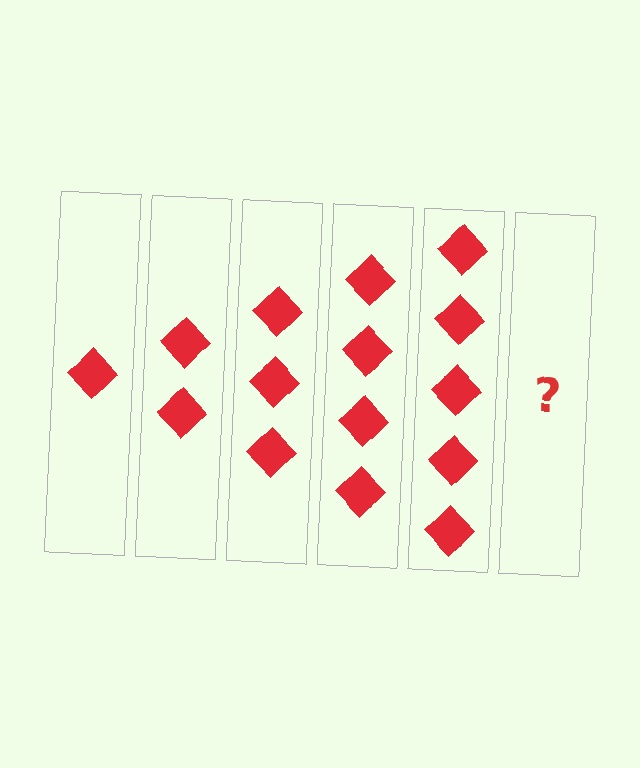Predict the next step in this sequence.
The next step is 6 diamonds.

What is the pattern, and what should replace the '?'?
The pattern is that each step adds one more diamond. The '?' should be 6 diamonds.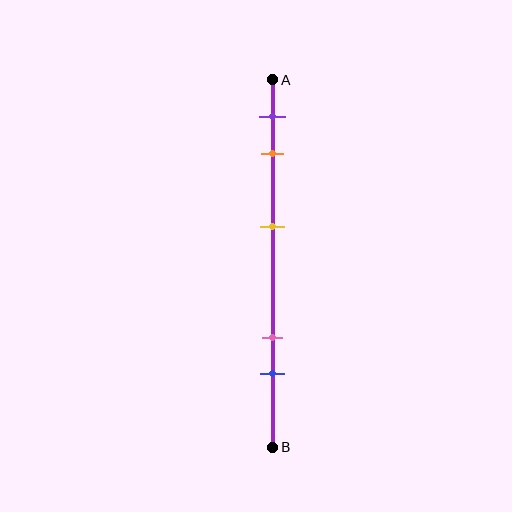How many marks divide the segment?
There are 5 marks dividing the segment.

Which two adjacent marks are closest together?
The purple and orange marks are the closest adjacent pair.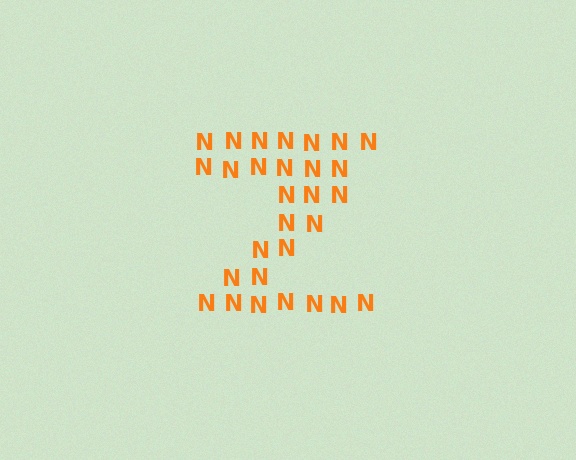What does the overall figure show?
The overall figure shows the letter Z.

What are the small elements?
The small elements are letter N's.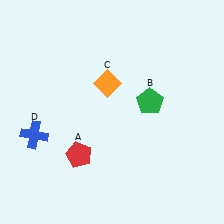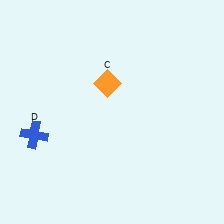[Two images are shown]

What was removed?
The green pentagon (B), the red pentagon (A) were removed in Image 2.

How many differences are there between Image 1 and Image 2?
There are 2 differences between the two images.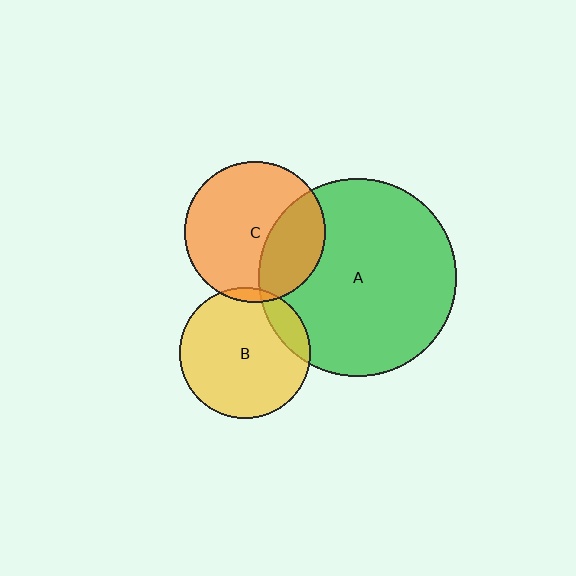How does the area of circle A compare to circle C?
Approximately 2.0 times.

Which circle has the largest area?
Circle A (green).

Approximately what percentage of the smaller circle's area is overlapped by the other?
Approximately 15%.